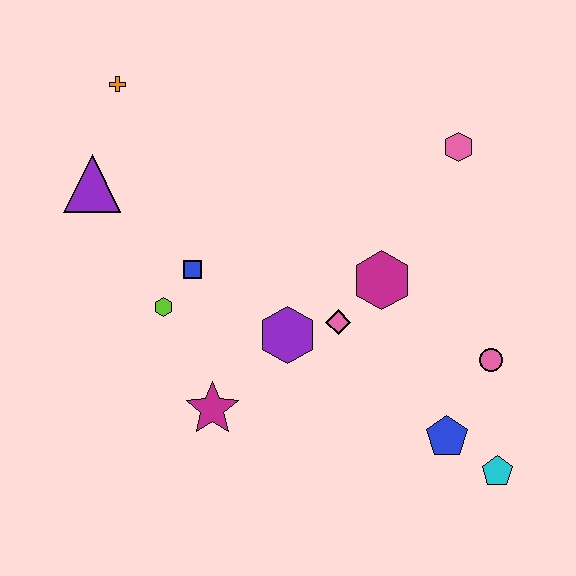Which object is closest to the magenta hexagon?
The pink diamond is closest to the magenta hexagon.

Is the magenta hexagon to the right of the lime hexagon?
Yes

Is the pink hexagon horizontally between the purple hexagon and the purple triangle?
No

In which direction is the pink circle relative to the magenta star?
The pink circle is to the right of the magenta star.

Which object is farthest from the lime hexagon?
The cyan pentagon is farthest from the lime hexagon.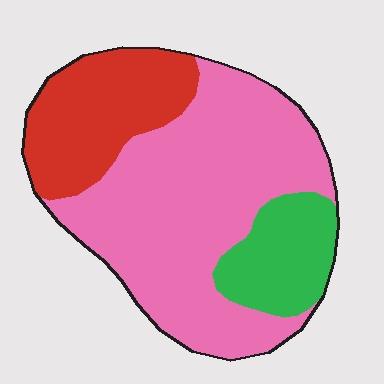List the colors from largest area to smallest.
From largest to smallest: pink, red, green.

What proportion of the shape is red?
Red takes up between a sixth and a third of the shape.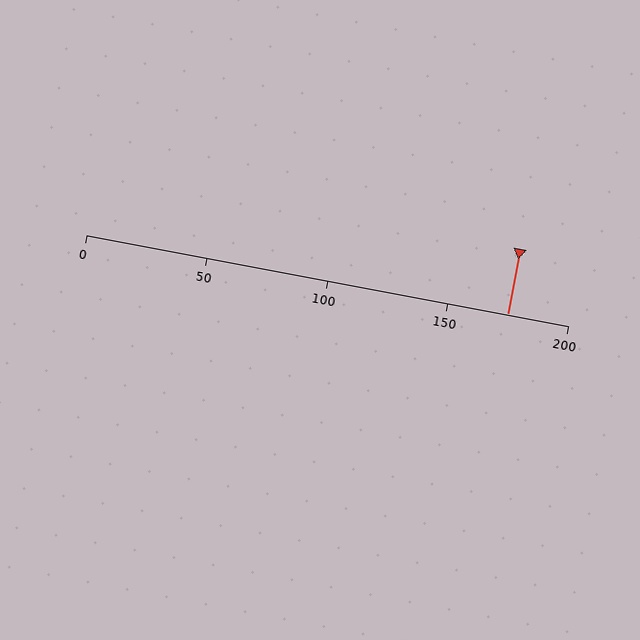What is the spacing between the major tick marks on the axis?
The major ticks are spaced 50 apart.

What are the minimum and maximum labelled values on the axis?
The axis runs from 0 to 200.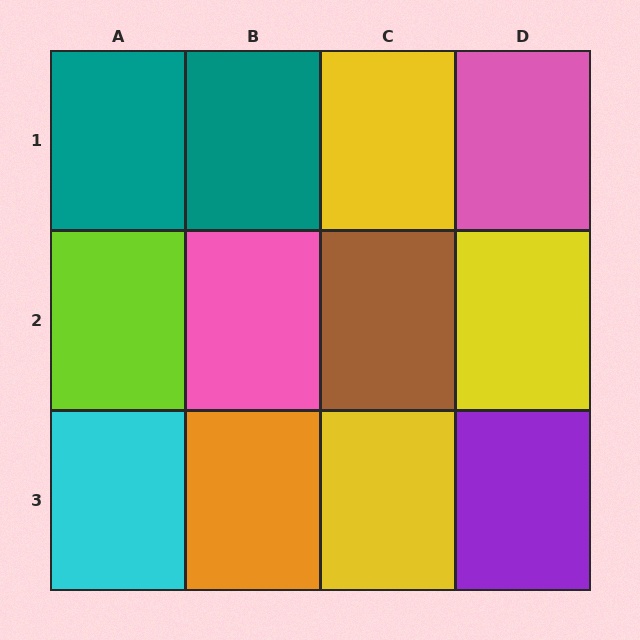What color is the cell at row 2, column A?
Lime.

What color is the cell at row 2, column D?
Yellow.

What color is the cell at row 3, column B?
Orange.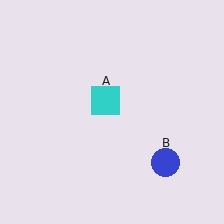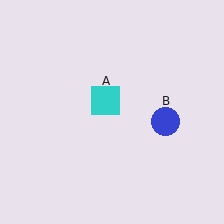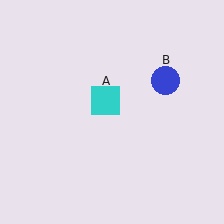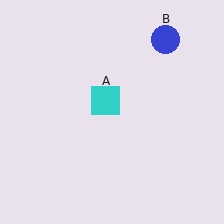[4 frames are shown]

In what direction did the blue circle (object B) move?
The blue circle (object B) moved up.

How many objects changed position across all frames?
1 object changed position: blue circle (object B).